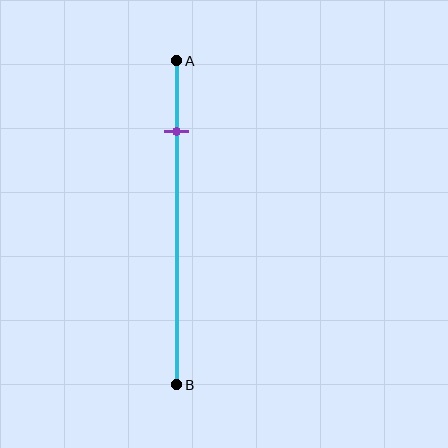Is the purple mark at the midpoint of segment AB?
No, the mark is at about 20% from A, not at the 50% midpoint.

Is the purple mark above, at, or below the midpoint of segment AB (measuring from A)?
The purple mark is above the midpoint of segment AB.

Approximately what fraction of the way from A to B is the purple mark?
The purple mark is approximately 20% of the way from A to B.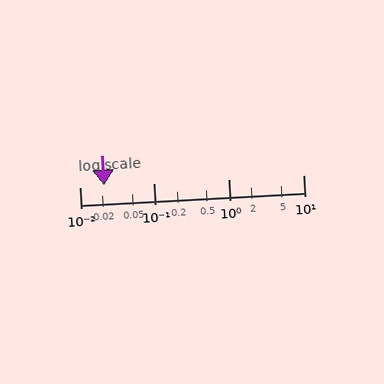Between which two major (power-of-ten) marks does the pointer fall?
The pointer is between 0.01 and 0.1.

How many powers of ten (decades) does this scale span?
The scale spans 3 decades, from 0.01 to 10.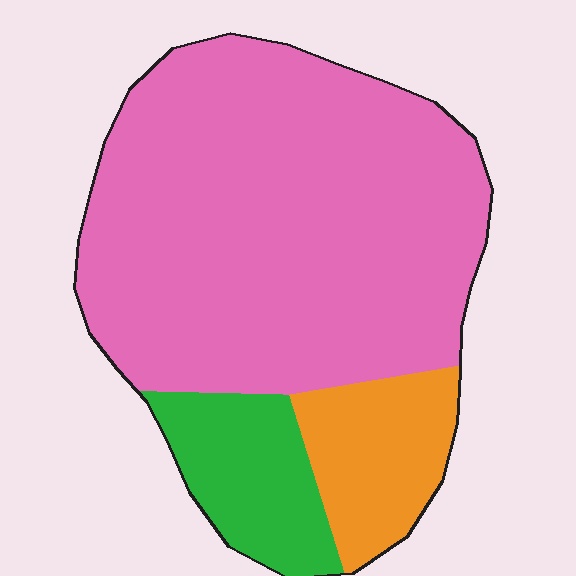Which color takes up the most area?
Pink, at roughly 75%.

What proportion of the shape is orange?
Orange covers about 15% of the shape.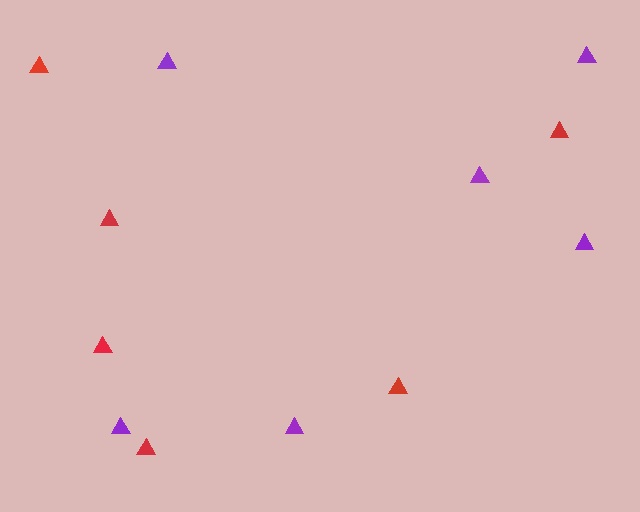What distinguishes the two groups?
There are 2 groups: one group of purple triangles (6) and one group of red triangles (6).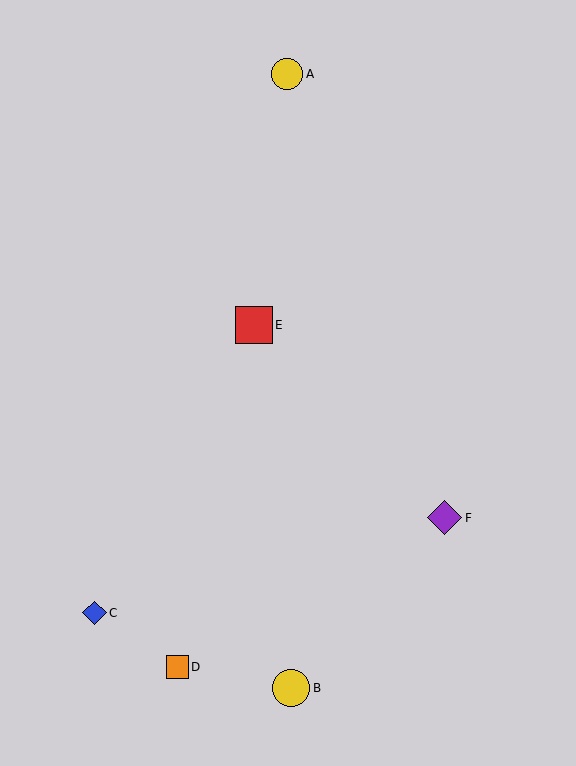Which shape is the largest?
The yellow circle (labeled B) is the largest.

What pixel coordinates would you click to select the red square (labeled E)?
Click at (254, 325) to select the red square E.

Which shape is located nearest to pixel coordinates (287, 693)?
The yellow circle (labeled B) at (291, 688) is nearest to that location.